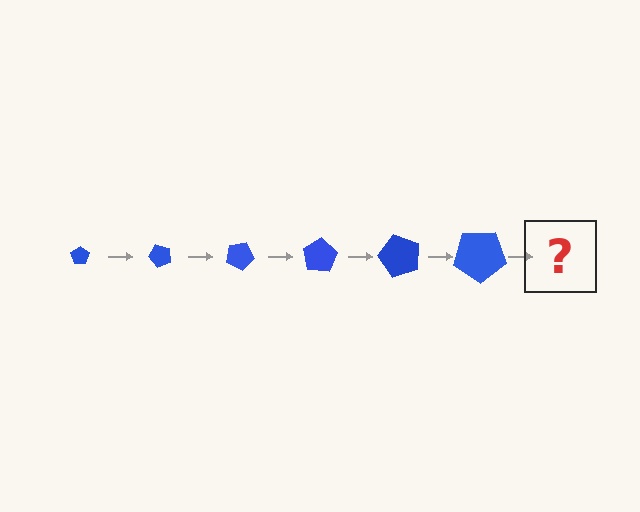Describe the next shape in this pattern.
It should be a pentagon, larger than the previous one and rotated 300 degrees from the start.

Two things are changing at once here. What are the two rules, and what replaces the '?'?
The two rules are that the pentagon grows larger each step and it rotates 50 degrees each step. The '?' should be a pentagon, larger than the previous one and rotated 300 degrees from the start.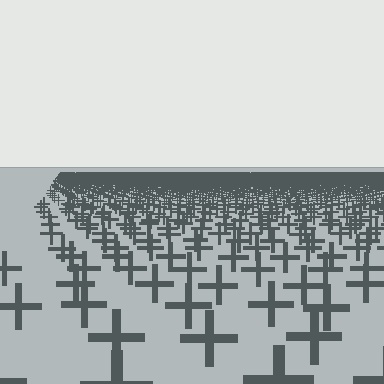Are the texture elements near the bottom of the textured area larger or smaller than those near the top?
Larger. Near the bottom, elements are closer to the viewer and appear at a bigger on-screen size.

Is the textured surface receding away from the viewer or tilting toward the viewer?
The surface is receding away from the viewer. Texture elements get smaller and denser toward the top.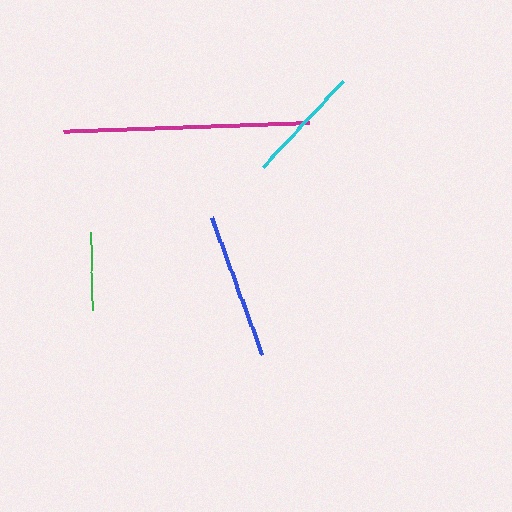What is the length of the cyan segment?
The cyan segment is approximately 117 pixels long.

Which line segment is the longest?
The magenta line is the longest at approximately 245 pixels.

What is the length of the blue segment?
The blue segment is approximately 147 pixels long.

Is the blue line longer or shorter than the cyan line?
The blue line is longer than the cyan line.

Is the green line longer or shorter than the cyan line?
The cyan line is longer than the green line.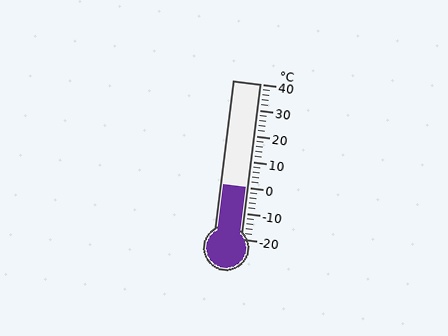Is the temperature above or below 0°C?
The temperature is at 0°C.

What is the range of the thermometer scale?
The thermometer scale ranges from -20°C to 40°C.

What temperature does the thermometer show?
The thermometer shows approximately 0°C.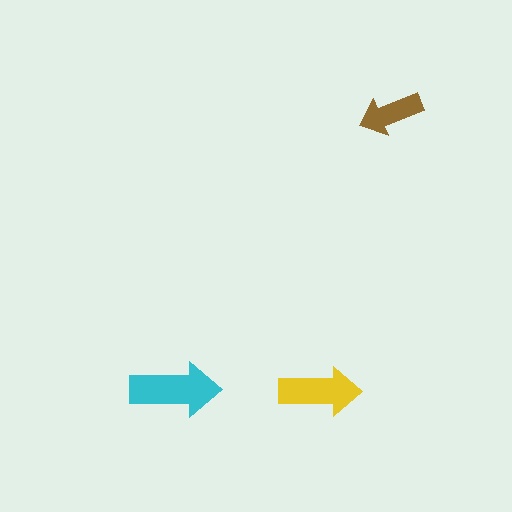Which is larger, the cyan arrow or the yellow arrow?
The cyan one.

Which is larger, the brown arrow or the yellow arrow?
The yellow one.